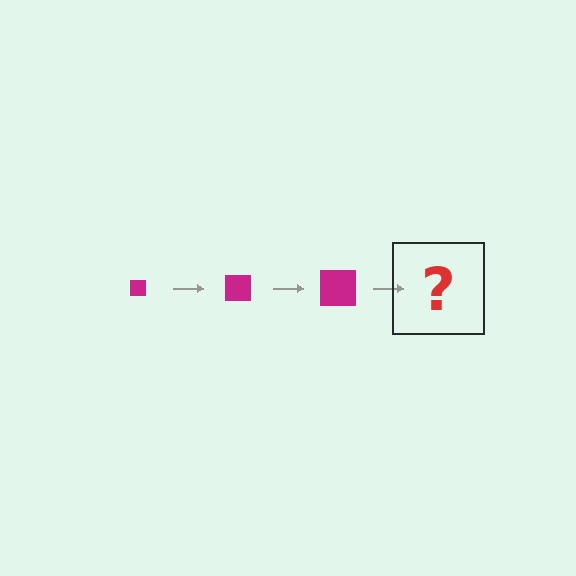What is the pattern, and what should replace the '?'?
The pattern is that the square gets progressively larger each step. The '?' should be a magenta square, larger than the previous one.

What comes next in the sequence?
The next element should be a magenta square, larger than the previous one.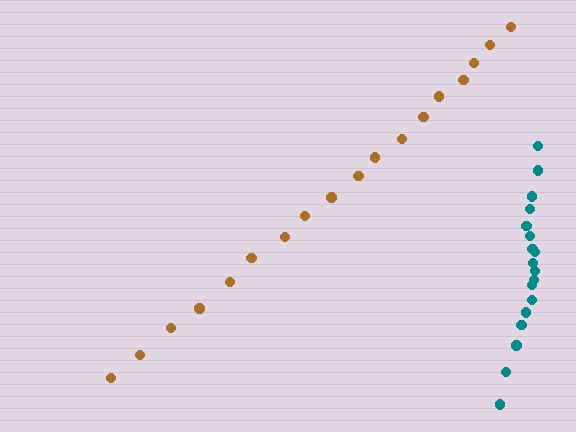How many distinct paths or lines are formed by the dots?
There are 2 distinct paths.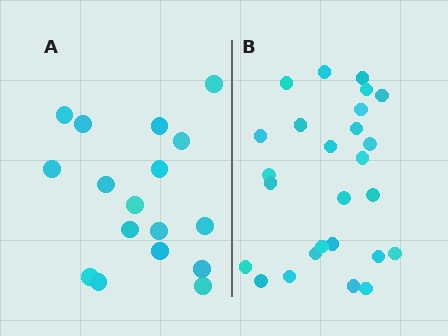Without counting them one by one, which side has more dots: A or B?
Region B (the right region) has more dots.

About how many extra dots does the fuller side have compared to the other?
Region B has roughly 8 or so more dots than region A.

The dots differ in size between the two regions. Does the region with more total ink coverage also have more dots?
No. Region A has more total ink coverage because its dots are larger, but region B actually contains more individual dots. Total area can be misleading — the number of items is what matters here.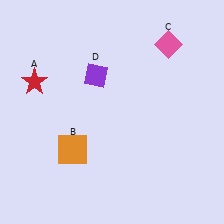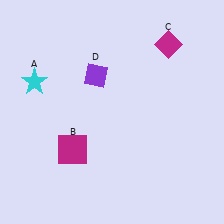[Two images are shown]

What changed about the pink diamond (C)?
In Image 1, C is pink. In Image 2, it changed to magenta.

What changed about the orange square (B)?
In Image 1, B is orange. In Image 2, it changed to magenta.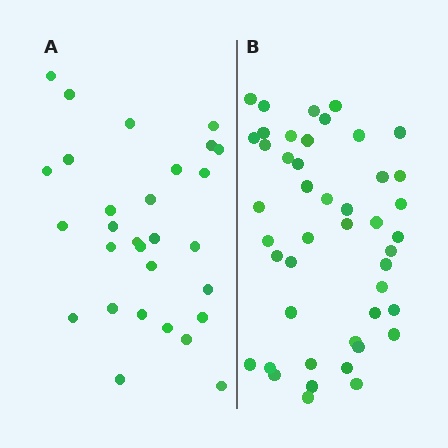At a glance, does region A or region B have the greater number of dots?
Region B (the right region) has more dots.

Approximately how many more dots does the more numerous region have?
Region B has approximately 15 more dots than region A.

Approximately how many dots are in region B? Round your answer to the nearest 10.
About 40 dots. (The exact count is 45, which rounds to 40.)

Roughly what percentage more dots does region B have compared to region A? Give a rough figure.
About 55% more.